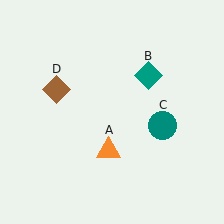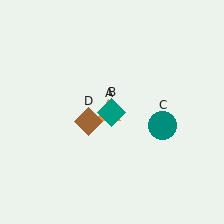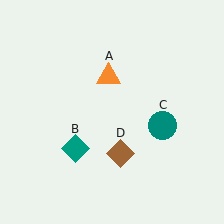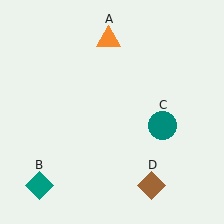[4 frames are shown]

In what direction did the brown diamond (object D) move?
The brown diamond (object D) moved down and to the right.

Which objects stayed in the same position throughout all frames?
Teal circle (object C) remained stationary.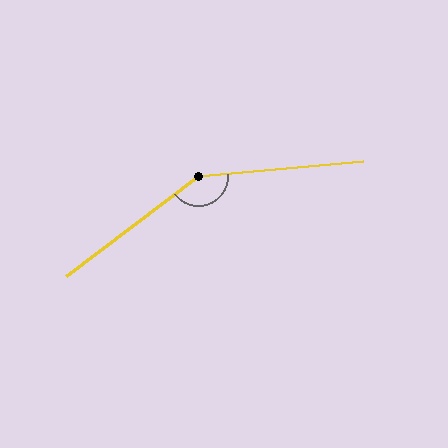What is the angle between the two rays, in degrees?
Approximately 148 degrees.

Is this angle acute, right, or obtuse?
It is obtuse.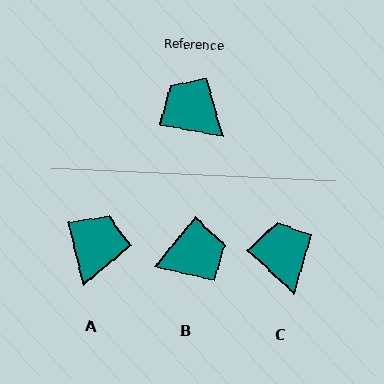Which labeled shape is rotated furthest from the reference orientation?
B, about 118 degrees away.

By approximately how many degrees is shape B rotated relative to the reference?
Approximately 118 degrees clockwise.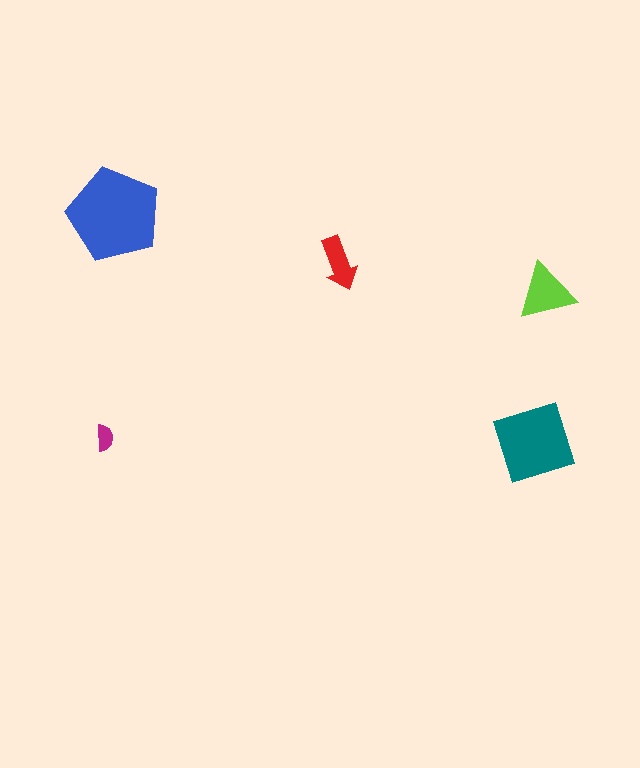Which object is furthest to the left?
The magenta semicircle is leftmost.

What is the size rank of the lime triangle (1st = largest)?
3rd.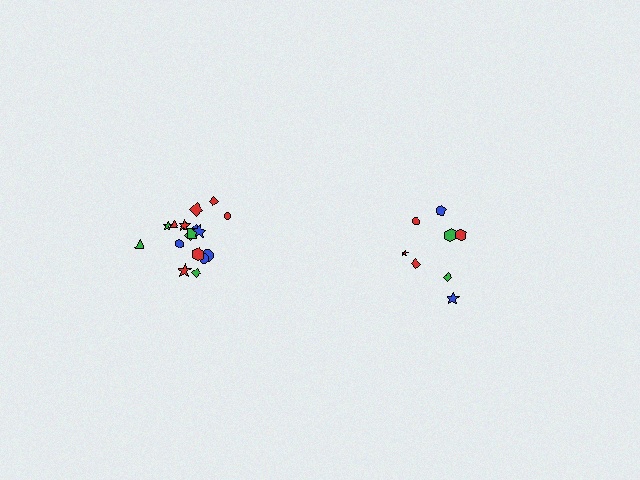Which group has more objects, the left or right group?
The left group.